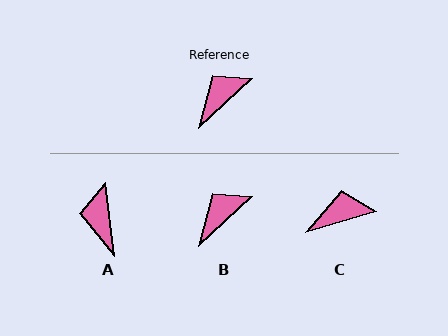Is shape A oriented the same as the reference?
No, it is off by about 54 degrees.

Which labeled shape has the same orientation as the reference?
B.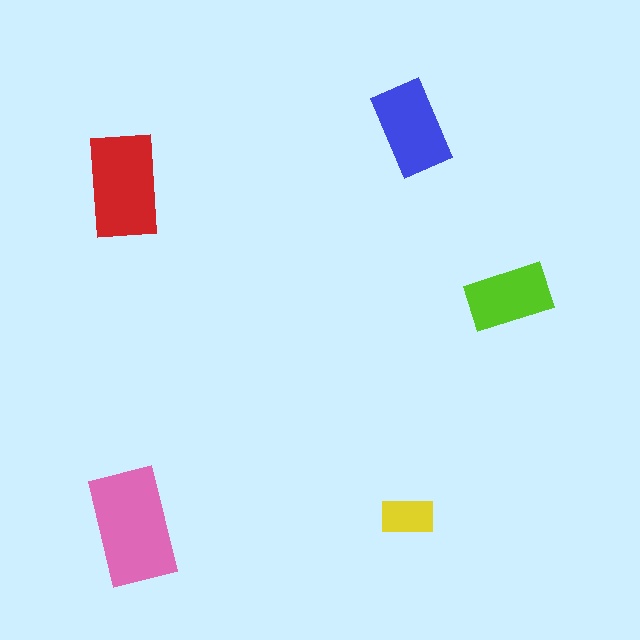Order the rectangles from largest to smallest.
the pink one, the red one, the blue one, the lime one, the yellow one.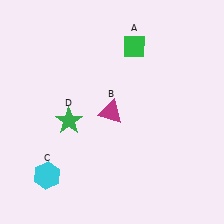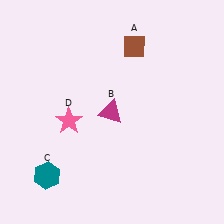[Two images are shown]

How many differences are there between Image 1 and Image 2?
There are 3 differences between the two images.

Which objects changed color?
A changed from green to brown. C changed from cyan to teal. D changed from green to pink.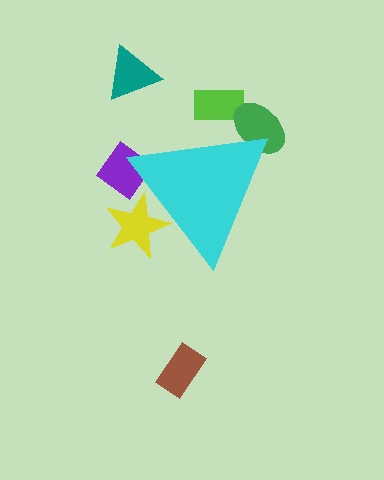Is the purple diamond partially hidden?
Yes, the purple diamond is partially hidden behind the cyan triangle.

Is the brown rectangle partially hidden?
No, the brown rectangle is fully visible.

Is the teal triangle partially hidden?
No, the teal triangle is fully visible.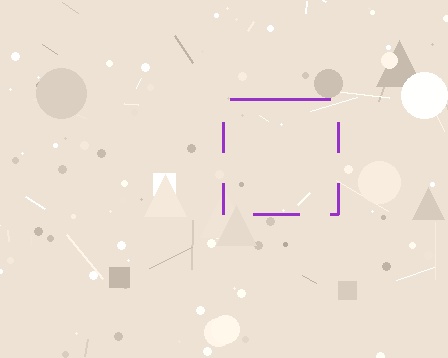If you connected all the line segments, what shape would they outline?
They would outline a square.